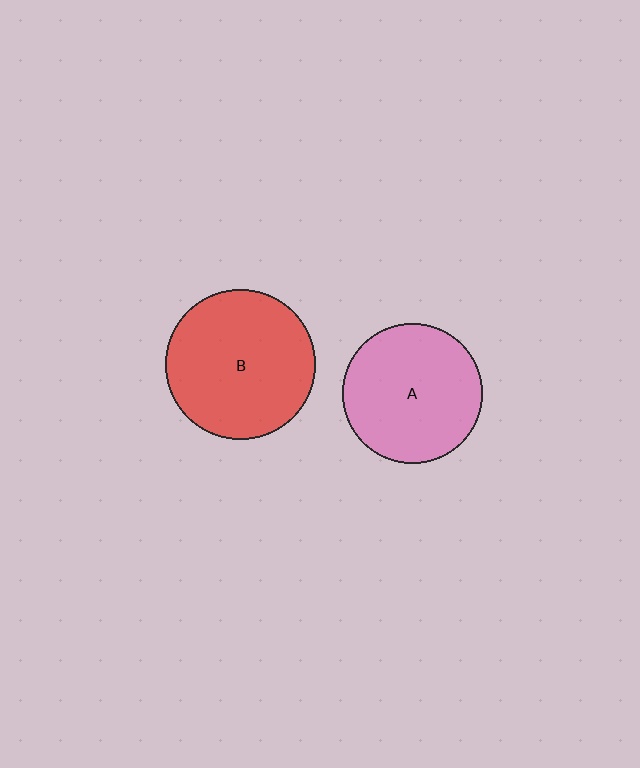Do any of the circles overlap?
No, none of the circles overlap.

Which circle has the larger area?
Circle B (red).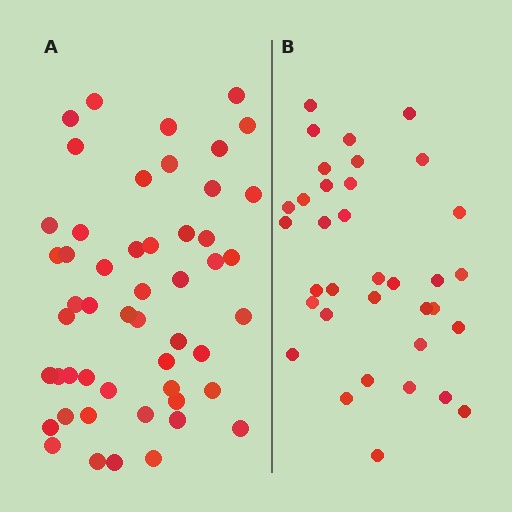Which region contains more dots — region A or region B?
Region A (the left region) has more dots.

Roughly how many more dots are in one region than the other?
Region A has approximately 15 more dots than region B.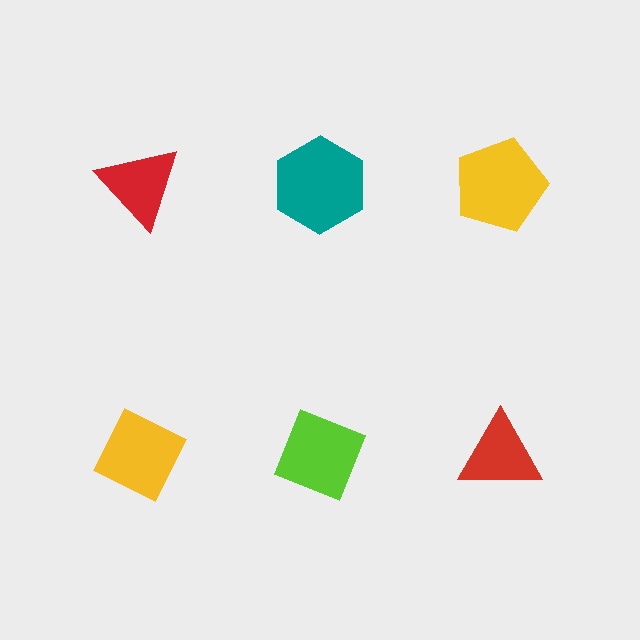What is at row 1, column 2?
A teal hexagon.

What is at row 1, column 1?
A red triangle.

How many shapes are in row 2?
3 shapes.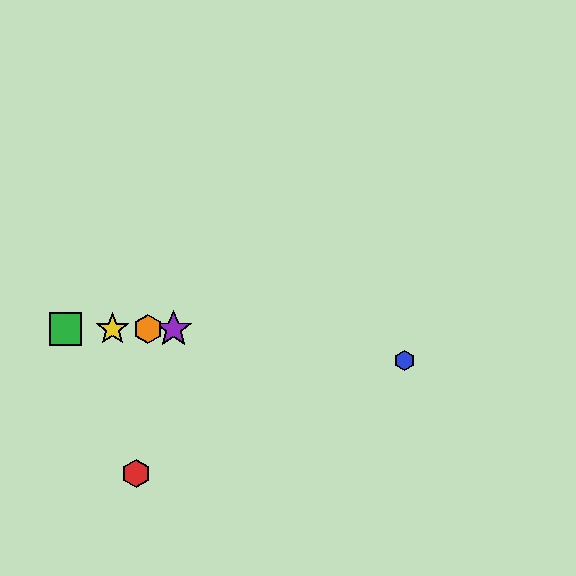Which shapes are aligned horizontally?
The green square, the yellow star, the purple star, the orange hexagon are aligned horizontally.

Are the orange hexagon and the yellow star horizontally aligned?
Yes, both are at y≈329.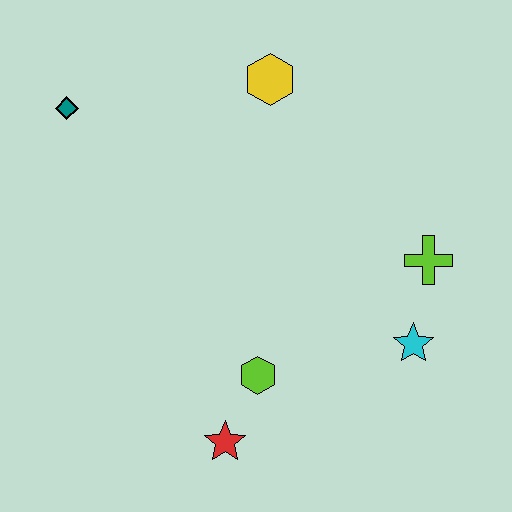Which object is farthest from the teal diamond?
The cyan star is farthest from the teal diamond.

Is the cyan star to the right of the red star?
Yes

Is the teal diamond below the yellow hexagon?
Yes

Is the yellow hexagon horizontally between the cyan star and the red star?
Yes